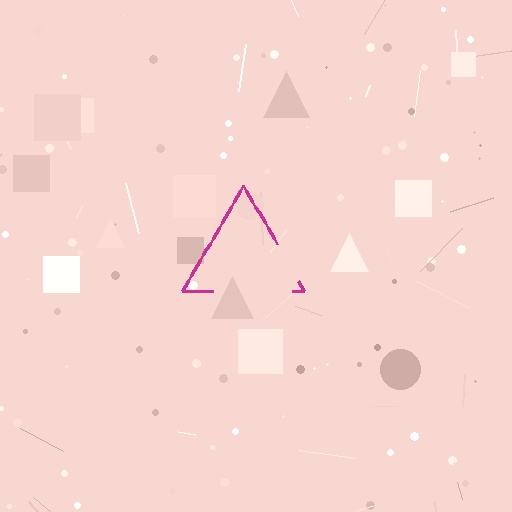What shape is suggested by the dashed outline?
The dashed outline suggests a triangle.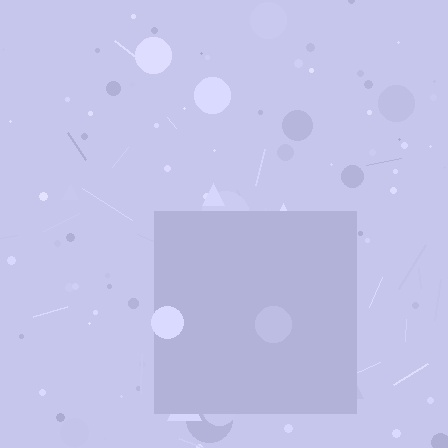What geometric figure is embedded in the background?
A square is embedded in the background.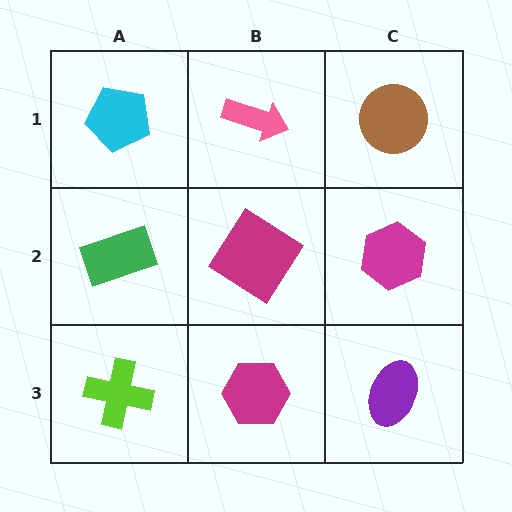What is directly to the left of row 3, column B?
A lime cross.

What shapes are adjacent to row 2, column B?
A pink arrow (row 1, column B), a magenta hexagon (row 3, column B), a green rectangle (row 2, column A), a magenta hexagon (row 2, column C).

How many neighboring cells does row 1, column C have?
2.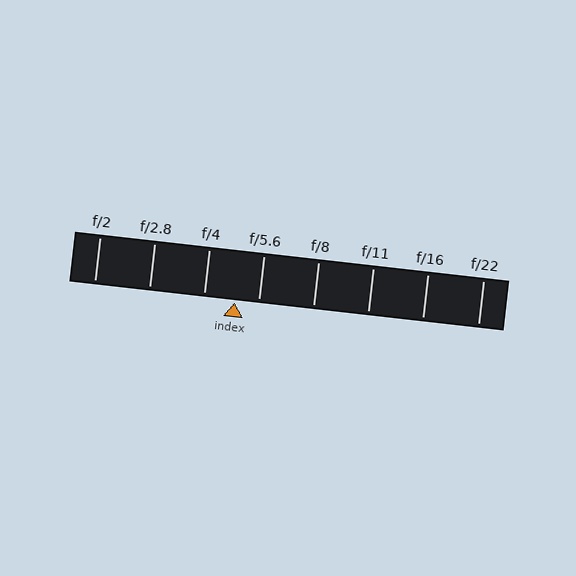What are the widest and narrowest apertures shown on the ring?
The widest aperture shown is f/2 and the narrowest is f/22.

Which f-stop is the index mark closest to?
The index mark is closest to f/5.6.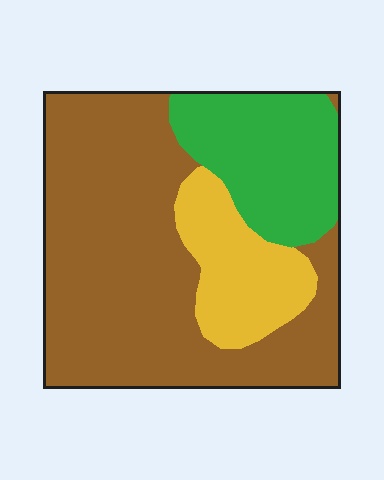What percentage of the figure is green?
Green takes up about one fifth (1/5) of the figure.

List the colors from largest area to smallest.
From largest to smallest: brown, green, yellow.